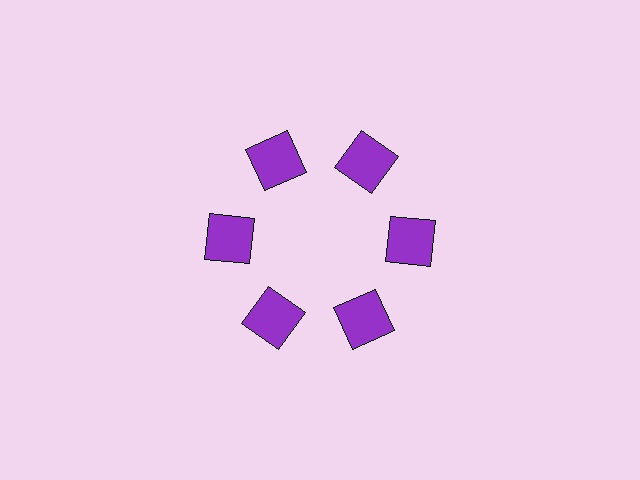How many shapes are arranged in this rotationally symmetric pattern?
There are 6 shapes, arranged in 6 groups of 1.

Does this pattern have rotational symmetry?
Yes, this pattern has 6-fold rotational symmetry. It looks the same after rotating 60 degrees around the center.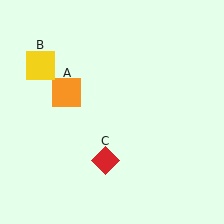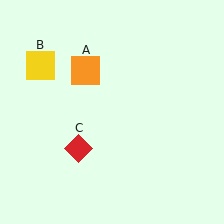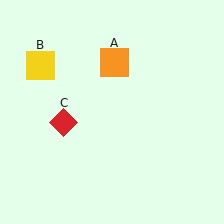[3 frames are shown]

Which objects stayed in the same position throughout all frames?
Yellow square (object B) remained stationary.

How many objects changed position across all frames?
2 objects changed position: orange square (object A), red diamond (object C).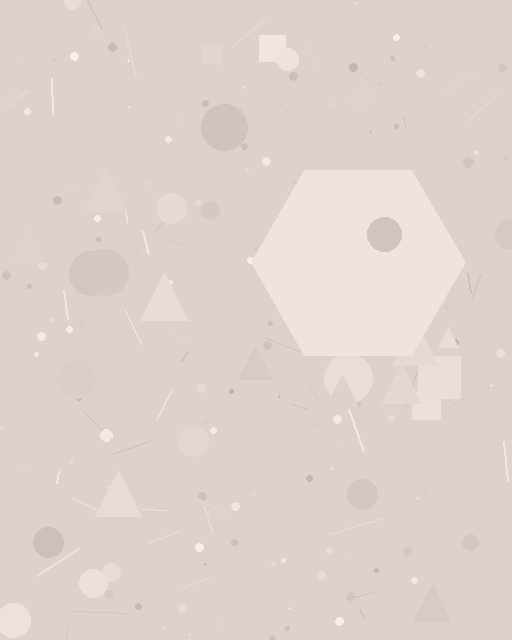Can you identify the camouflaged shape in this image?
The camouflaged shape is a hexagon.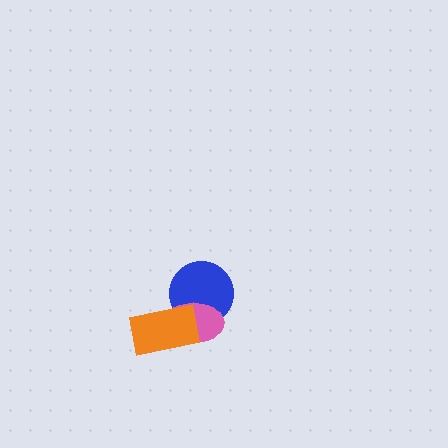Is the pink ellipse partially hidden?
Yes, it is partially covered by another shape.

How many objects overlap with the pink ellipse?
2 objects overlap with the pink ellipse.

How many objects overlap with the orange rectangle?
2 objects overlap with the orange rectangle.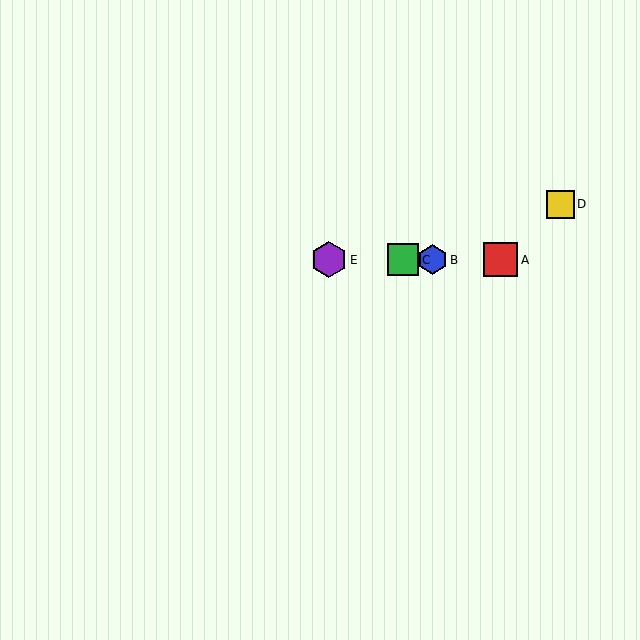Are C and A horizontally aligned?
Yes, both are at y≈260.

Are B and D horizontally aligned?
No, B is at y≈260 and D is at y≈204.